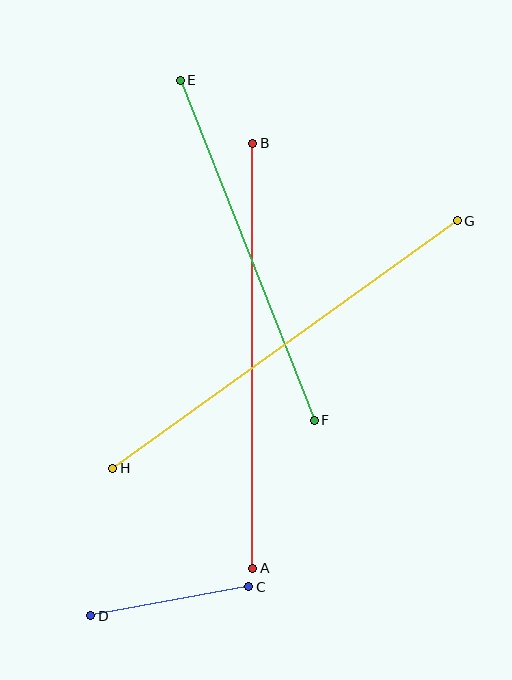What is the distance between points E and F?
The distance is approximately 365 pixels.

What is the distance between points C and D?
The distance is approximately 160 pixels.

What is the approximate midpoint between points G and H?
The midpoint is at approximately (285, 344) pixels.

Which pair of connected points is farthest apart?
Points A and B are farthest apart.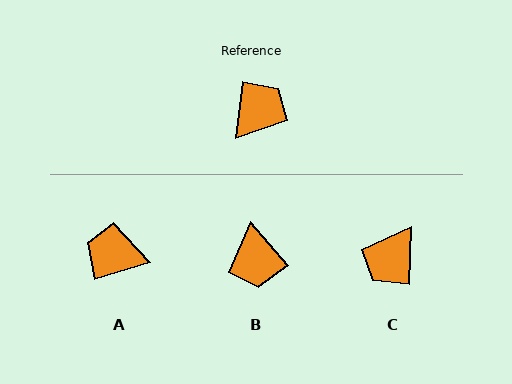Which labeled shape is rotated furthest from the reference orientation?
C, about 176 degrees away.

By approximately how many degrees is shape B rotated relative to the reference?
Approximately 133 degrees clockwise.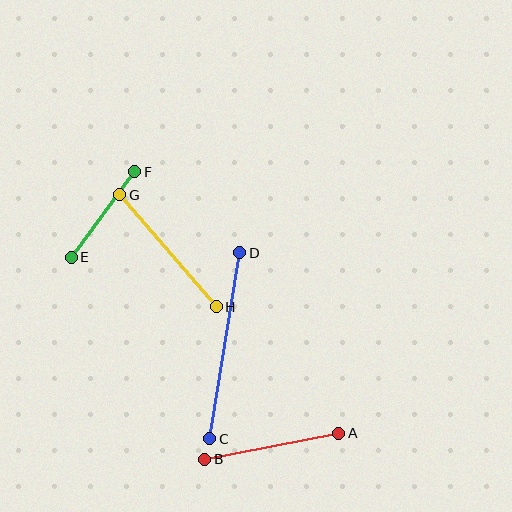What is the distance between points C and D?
The distance is approximately 188 pixels.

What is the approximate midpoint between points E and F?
The midpoint is at approximately (103, 215) pixels.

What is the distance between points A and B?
The distance is approximately 137 pixels.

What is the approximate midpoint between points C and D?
The midpoint is at approximately (225, 346) pixels.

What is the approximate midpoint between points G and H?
The midpoint is at approximately (168, 251) pixels.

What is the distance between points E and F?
The distance is approximately 107 pixels.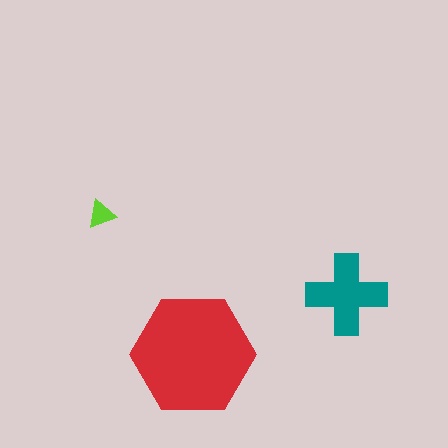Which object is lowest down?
The red hexagon is bottommost.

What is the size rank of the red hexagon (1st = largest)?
1st.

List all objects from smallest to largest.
The lime triangle, the teal cross, the red hexagon.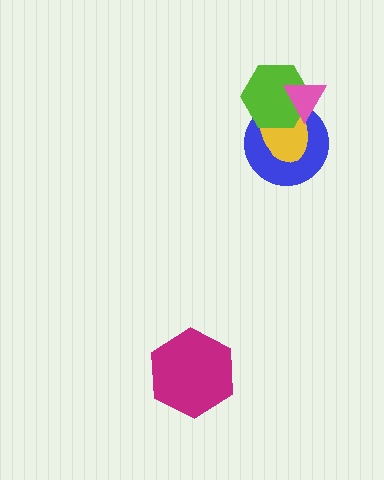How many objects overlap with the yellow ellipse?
3 objects overlap with the yellow ellipse.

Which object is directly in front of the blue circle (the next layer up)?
The yellow ellipse is directly in front of the blue circle.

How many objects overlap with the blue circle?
3 objects overlap with the blue circle.